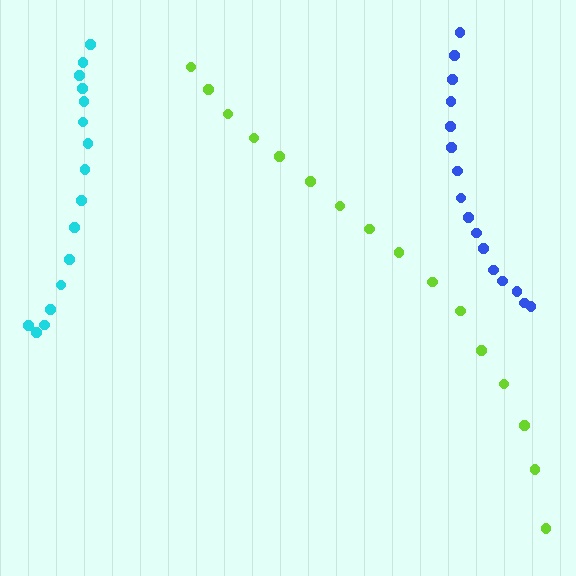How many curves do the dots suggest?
There are 3 distinct paths.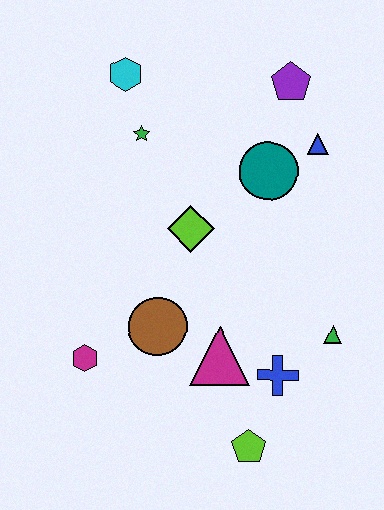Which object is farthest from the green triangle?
The cyan hexagon is farthest from the green triangle.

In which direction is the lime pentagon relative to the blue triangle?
The lime pentagon is below the blue triangle.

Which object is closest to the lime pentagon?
The blue cross is closest to the lime pentagon.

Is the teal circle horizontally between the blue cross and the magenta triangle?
Yes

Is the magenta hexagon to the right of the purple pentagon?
No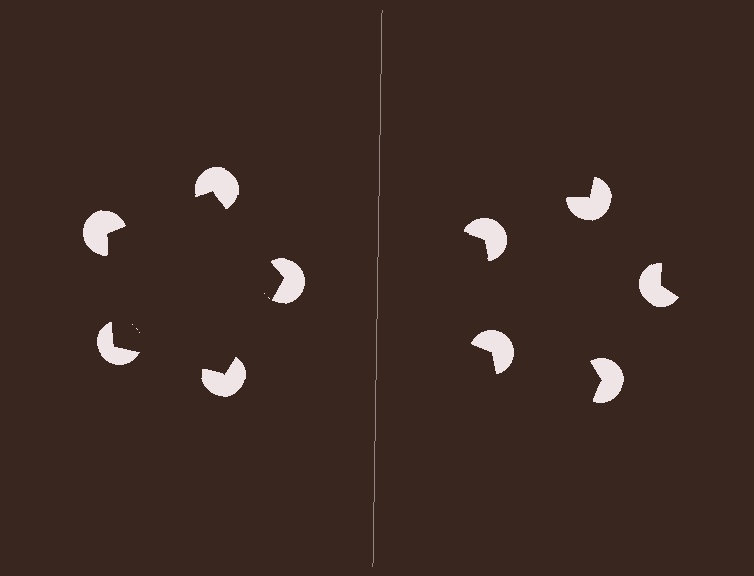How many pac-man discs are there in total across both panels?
10 — 5 on each side.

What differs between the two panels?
The pac-man discs are positioned identically on both sides; only the wedge orientations differ. On the left they align to a pentagon; on the right they are misaligned.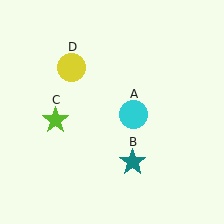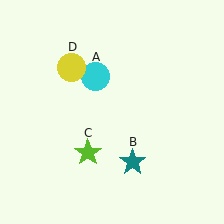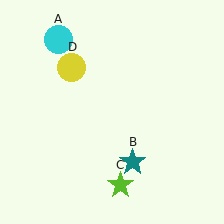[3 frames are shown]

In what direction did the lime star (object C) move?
The lime star (object C) moved down and to the right.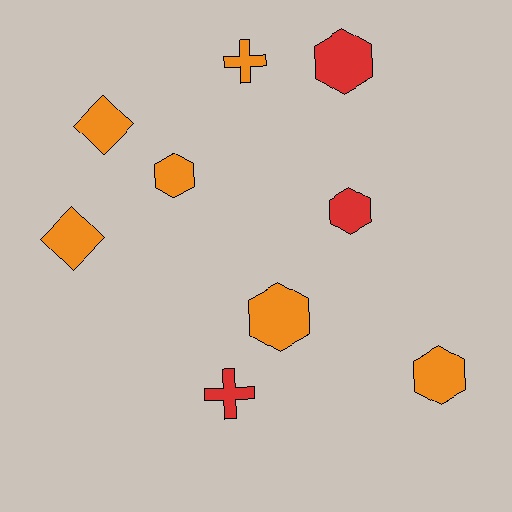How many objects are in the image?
There are 9 objects.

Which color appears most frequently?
Orange, with 6 objects.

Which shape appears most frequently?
Hexagon, with 5 objects.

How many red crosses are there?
There is 1 red cross.